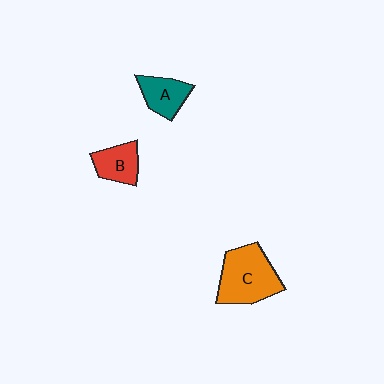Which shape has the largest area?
Shape C (orange).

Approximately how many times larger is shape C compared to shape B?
Approximately 1.9 times.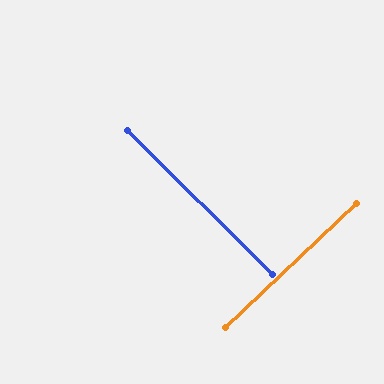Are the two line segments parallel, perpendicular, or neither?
Perpendicular — they meet at approximately 88°.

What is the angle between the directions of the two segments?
Approximately 88 degrees.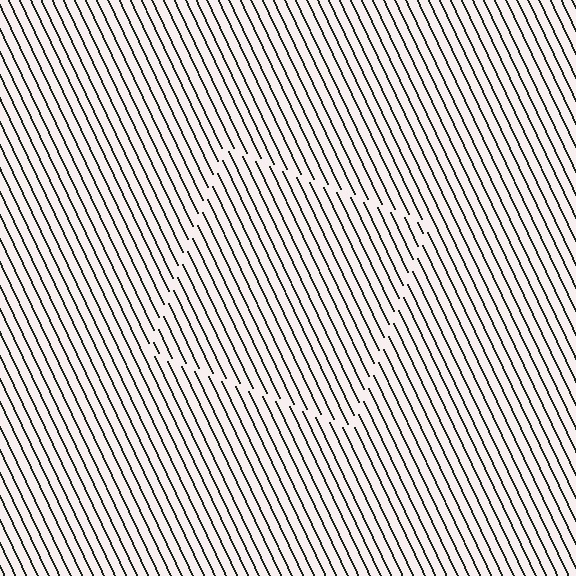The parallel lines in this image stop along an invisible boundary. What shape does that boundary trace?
An illusory square. The interior of the shape contains the same grating, shifted by half a period — the contour is defined by the phase discontinuity where line-ends from the inner and outer gratings abut.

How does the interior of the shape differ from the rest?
The interior of the shape contains the same grating, shifted by half a period — the contour is defined by the phase discontinuity where line-ends from the inner and outer gratings abut.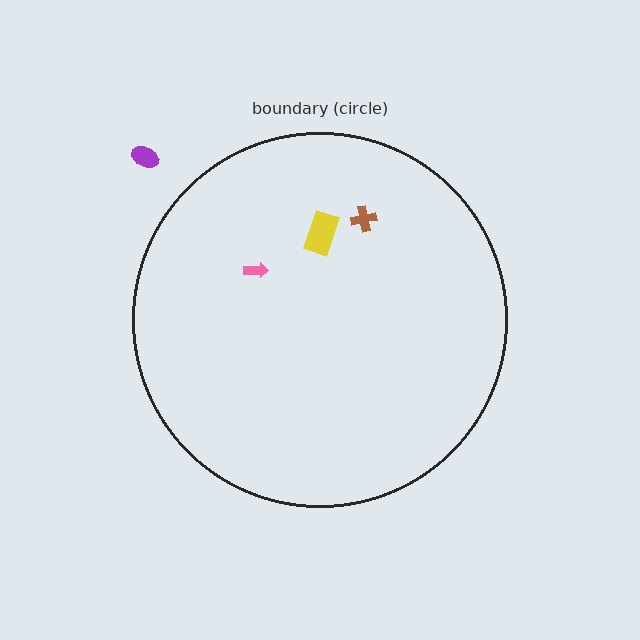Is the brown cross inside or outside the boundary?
Inside.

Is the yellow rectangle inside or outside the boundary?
Inside.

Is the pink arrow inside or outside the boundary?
Inside.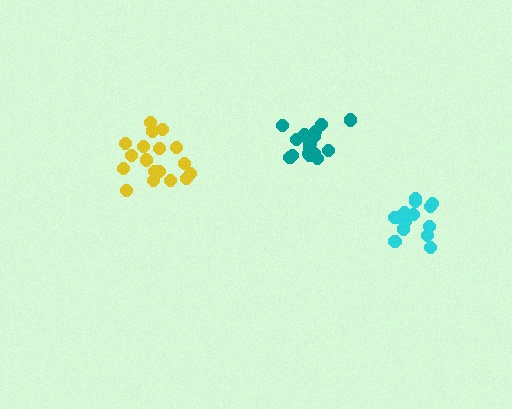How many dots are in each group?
Group 1: 18 dots, Group 2: 19 dots, Group 3: 14 dots (51 total).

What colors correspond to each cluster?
The clusters are colored: teal, yellow, cyan.